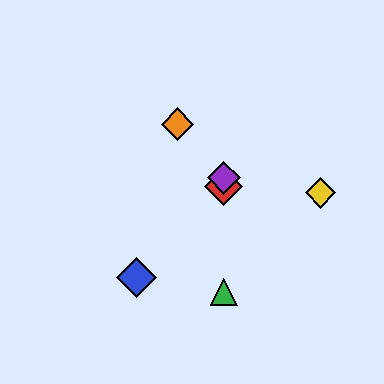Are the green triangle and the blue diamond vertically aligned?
No, the green triangle is at x≈224 and the blue diamond is at x≈136.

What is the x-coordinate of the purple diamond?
The purple diamond is at x≈224.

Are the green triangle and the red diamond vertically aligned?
Yes, both are at x≈224.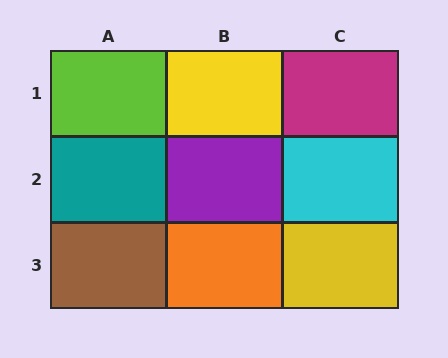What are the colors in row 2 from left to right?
Teal, purple, cyan.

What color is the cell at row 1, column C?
Magenta.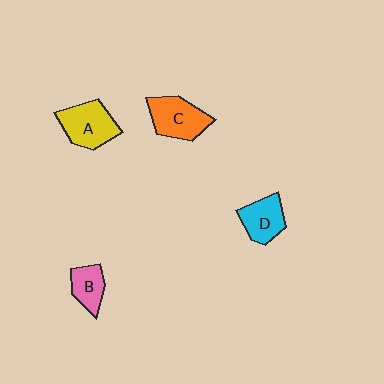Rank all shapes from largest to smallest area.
From largest to smallest: A (yellow), C (orange), D (cyan), B (pink).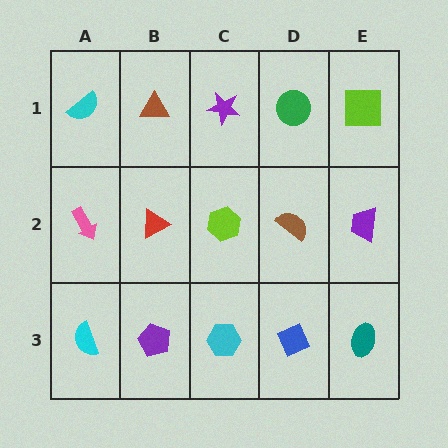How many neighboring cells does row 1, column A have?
2.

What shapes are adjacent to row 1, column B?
A red triangle (row 2, column B), a cyan semicircle (row 1, column A), a purple star (row 1, column C).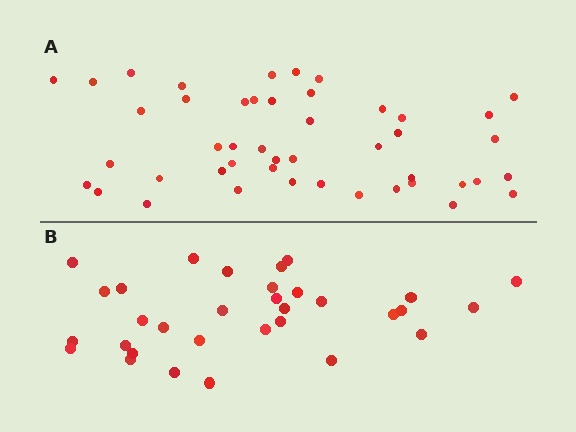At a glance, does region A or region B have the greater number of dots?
Region A (the top region) has more dots.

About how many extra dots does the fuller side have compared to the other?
Region A has approximately 15 more dots than region B.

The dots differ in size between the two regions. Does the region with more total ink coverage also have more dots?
No. Region B has more total ink coverage because its dots are larger, but region A actually contains more individual dots. Total area can be misleading — the number of items is what matters here.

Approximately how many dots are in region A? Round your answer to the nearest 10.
About 50 dots. (The exact count is 46, which rounds to 50.)